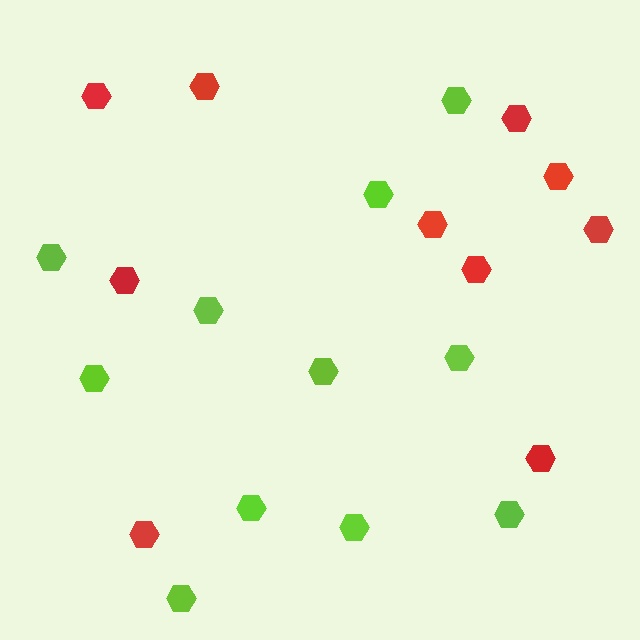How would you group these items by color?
There are 2 groups: one group of red hexagons (10) and one group of lime hexagons (11).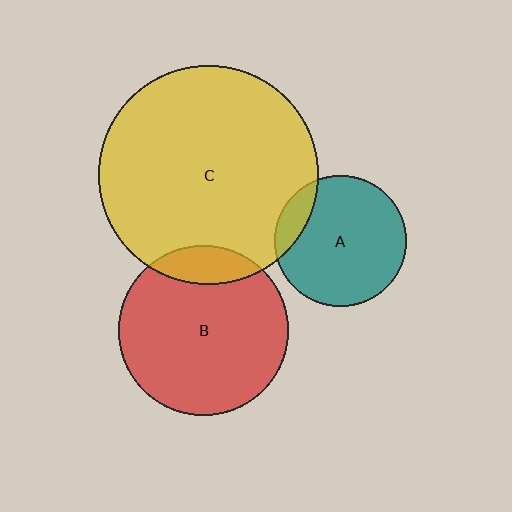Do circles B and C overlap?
Yes.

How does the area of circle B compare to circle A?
Approximately 1.7 times.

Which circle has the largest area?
Circle C (yellow).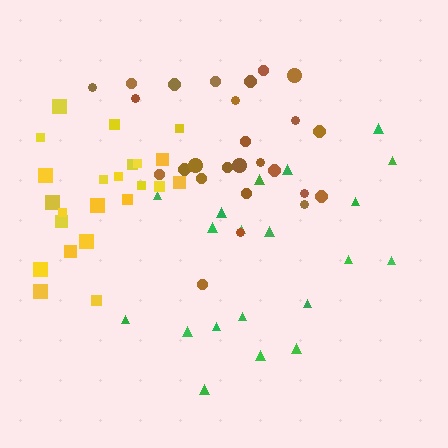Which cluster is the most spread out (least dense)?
Green.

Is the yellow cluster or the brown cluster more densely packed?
Brown.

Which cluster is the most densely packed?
Brown.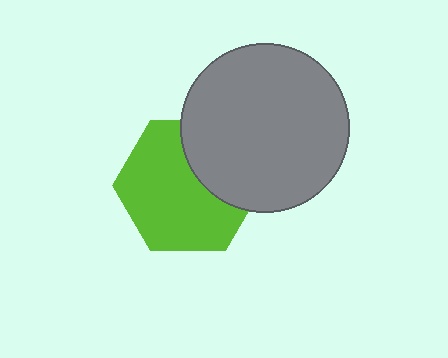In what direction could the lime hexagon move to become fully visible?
The lime hexagon could move toward the lower-left. That would shift it out from behind the gray circle entirely.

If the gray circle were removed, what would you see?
You would see the complete lime hexagon.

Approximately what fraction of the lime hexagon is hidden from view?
Roughly 32% of the lime hexagon is hidden behind the gray circle.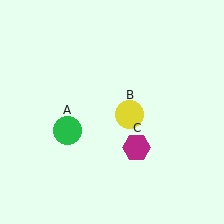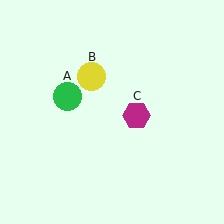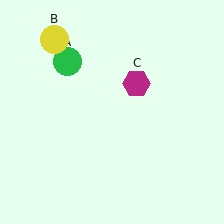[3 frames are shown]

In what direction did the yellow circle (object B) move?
The yellow circle (object B) moved up and to the left.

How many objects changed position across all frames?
3 objects changed position: green circle (object A), yellow circle (object B), magenta hexagon (object C).